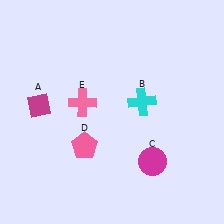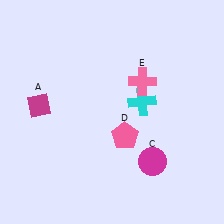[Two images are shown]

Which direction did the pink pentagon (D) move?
The pink pentagon (D) moved right.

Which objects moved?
The objects that moved are: the pink pentagon (D), the pink cross (E).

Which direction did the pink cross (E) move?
The pink cross (E) moved right.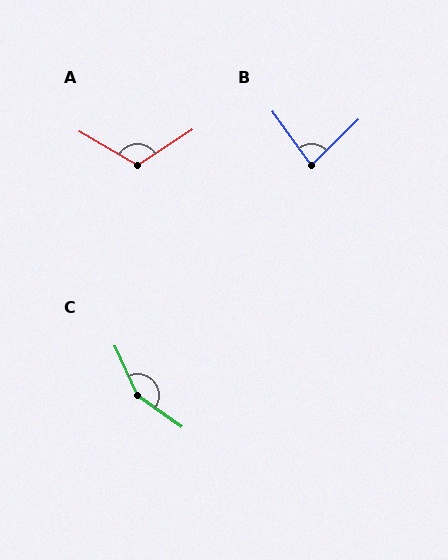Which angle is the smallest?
B, at approximately 82 degrees.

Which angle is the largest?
C, at approximately 151 degrees.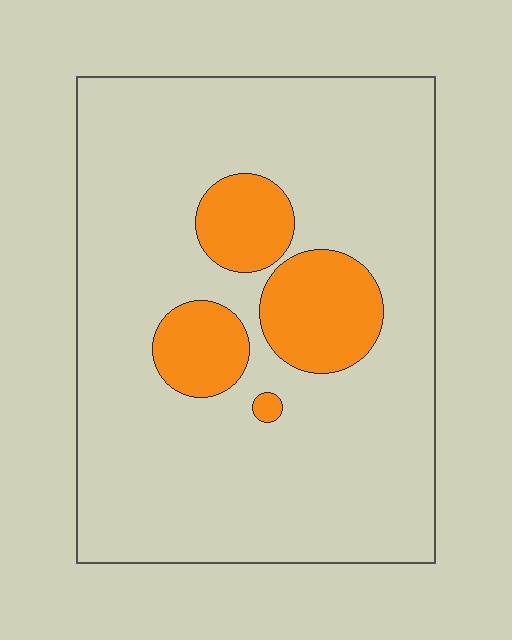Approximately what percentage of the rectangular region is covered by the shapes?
Approximately 15%.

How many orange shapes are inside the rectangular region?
4.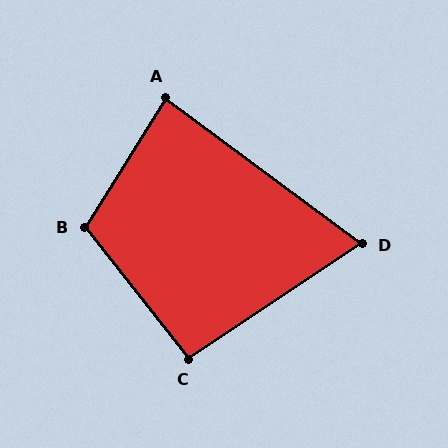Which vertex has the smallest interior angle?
D, at approximately 70 degrees.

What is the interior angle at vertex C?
Approximately 95 degrees (approximately right).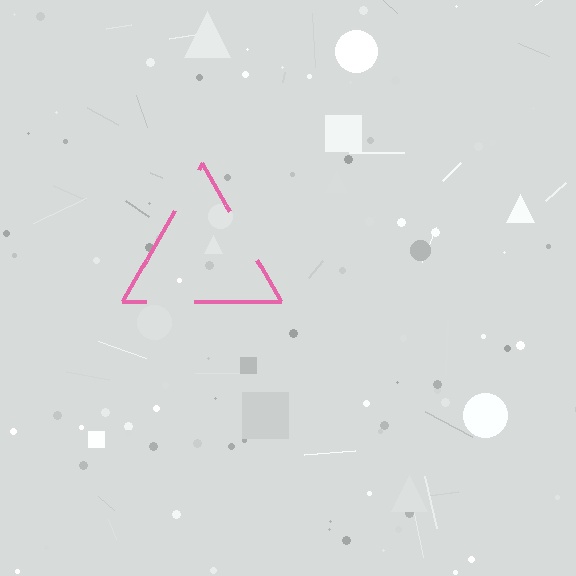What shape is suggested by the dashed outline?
The dashed outline suggests a triangle.